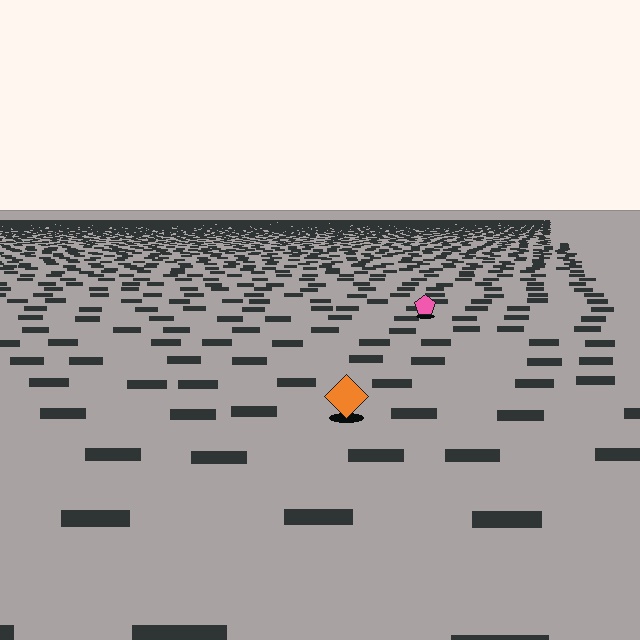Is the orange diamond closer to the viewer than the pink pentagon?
Yes. The orange diamond is closer — you can tell from the texture gradient: the ground texture is coarser near it.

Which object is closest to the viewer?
The orange diamond is closest. The texture marks near it are larger and more spread out.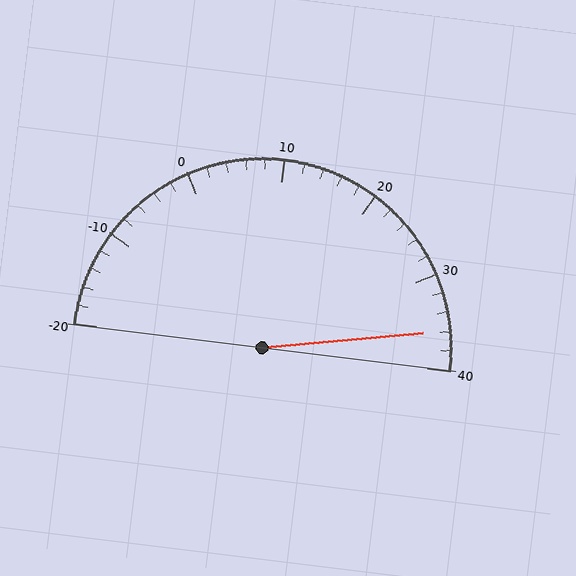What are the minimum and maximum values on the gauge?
The gauge ranges from -20 to 40.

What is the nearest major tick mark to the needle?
The nearest major tick mark is 40.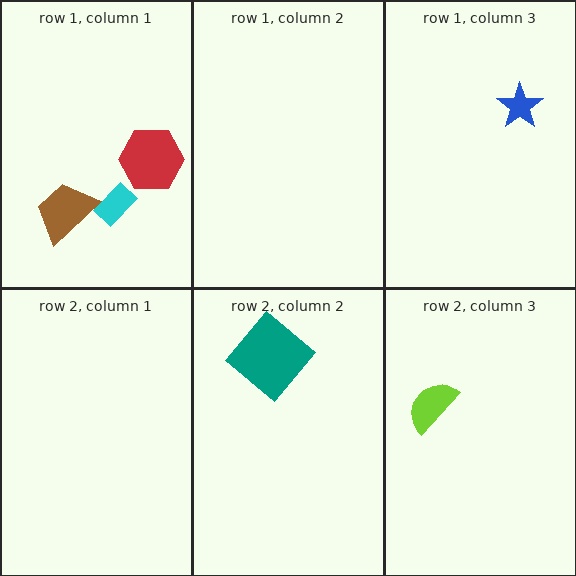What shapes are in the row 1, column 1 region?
The red hexagon, the brown trapezoid, the cyan rectangle.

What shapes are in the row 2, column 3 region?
The lime semicircle.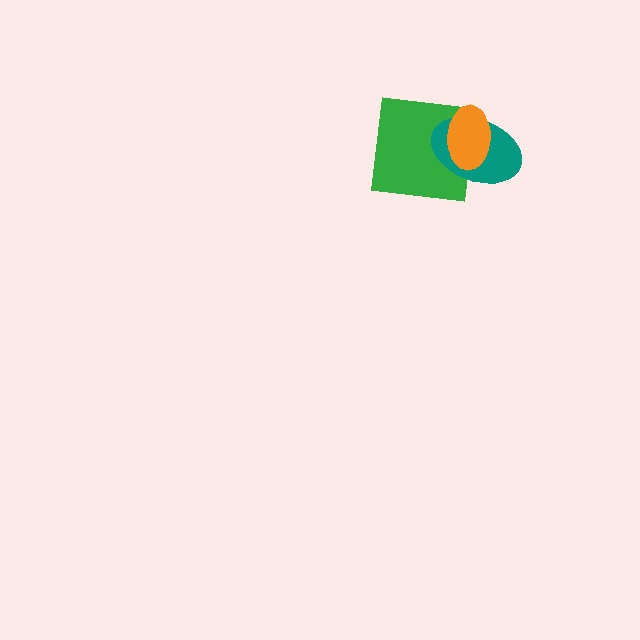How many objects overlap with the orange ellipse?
2 objects overlap with the orange ellipse.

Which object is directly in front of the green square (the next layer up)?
The teal ellipse is directly in front of the green square.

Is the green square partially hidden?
Yes, it is partially covered by another shape.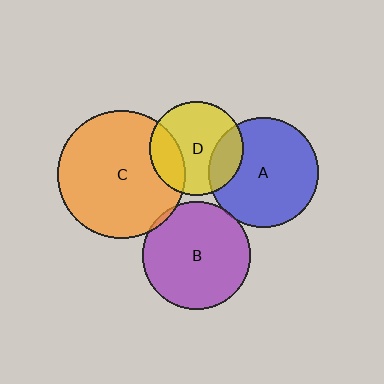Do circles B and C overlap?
Yes.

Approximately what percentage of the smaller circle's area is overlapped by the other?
Approximately 5%.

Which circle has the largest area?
Circle C (orange).